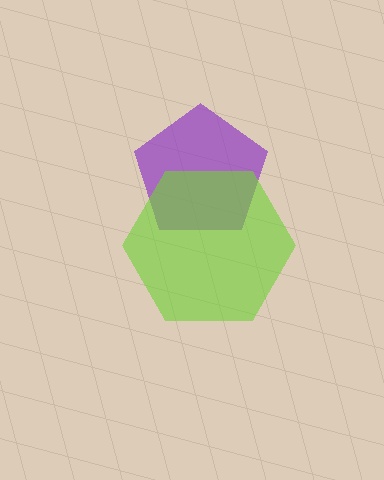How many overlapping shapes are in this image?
There are 2 overlapping shapes in the image.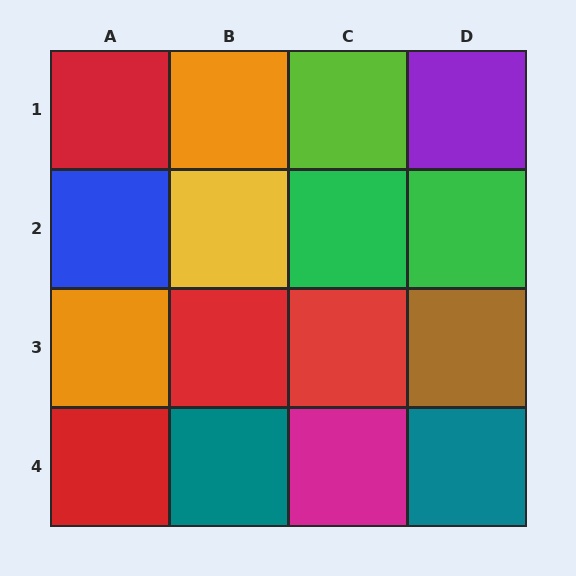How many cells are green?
2 cells are green.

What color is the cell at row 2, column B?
Yellow.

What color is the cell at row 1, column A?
Red.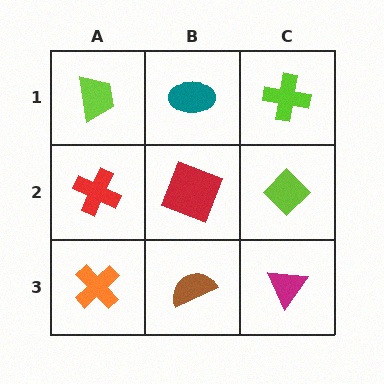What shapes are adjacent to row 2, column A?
A lime trapezoid (row 1, column A), an orange cross (row 3, column A), a red square (row 2, column B).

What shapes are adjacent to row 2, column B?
A teal ellipse (row 1, column B), a brown semicircle (row 3, column B), a red cross (row 2, column A), a lime diamond (row 2, column C).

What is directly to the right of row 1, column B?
A lime cross.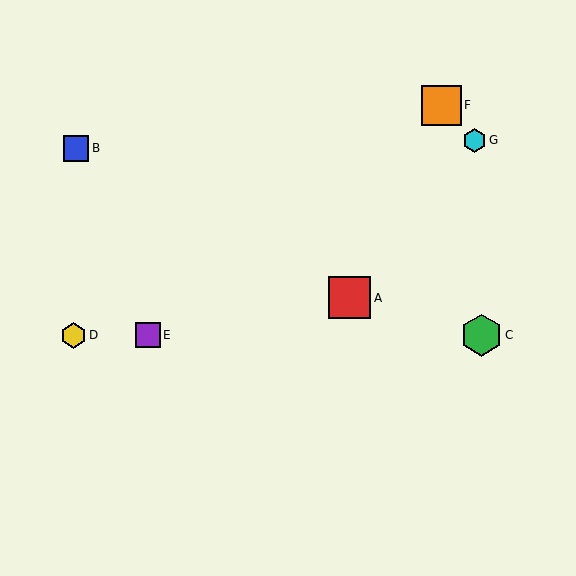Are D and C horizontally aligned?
Yes, both are at y≈335.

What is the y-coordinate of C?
Object C is at y≈335.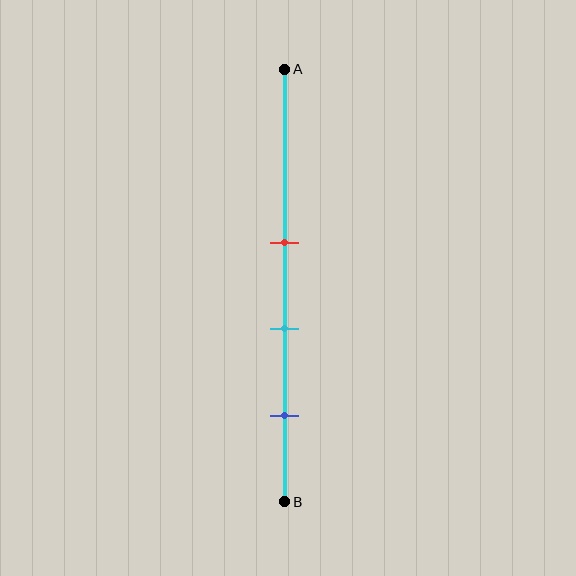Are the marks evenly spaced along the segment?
Yes, the marks are approximately evenly spaced.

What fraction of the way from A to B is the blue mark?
The blue mark is approximately 80% (0.8) of the way from A to B.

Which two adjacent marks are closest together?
The red and cyan marks are the closest adjacent pair.